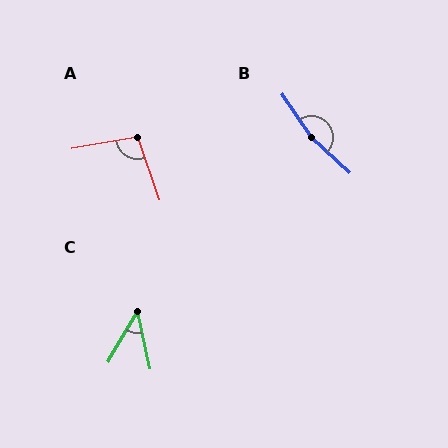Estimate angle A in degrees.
Approximately 99 degrees.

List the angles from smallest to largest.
C (42°), A (99°), B (167°).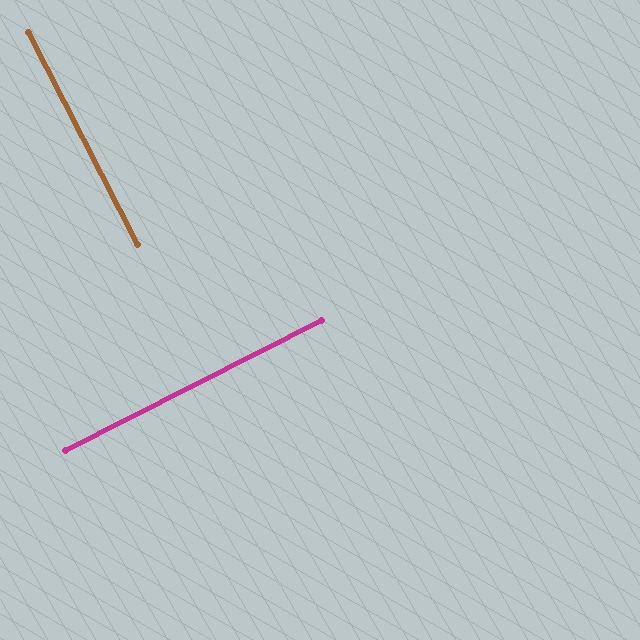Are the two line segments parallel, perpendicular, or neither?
Perpendicular — they meet at approximately 90°.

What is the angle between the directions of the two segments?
Approximately 90 degrees.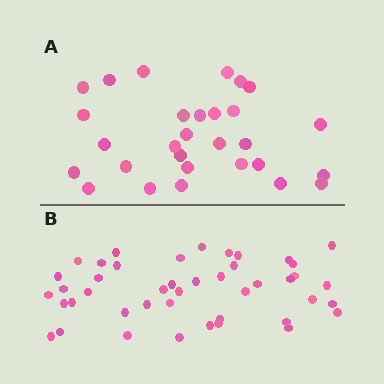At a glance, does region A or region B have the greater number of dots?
Region B (the bottom region) has more dots.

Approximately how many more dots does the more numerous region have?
Region B has approximately 15 more dots than region A.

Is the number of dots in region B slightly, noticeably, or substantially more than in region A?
Region B has substantially more. The ratio is roughly 1.5 to 1.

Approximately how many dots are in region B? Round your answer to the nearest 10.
About 40 dots. (The exact count is 44, which rounds to 40.)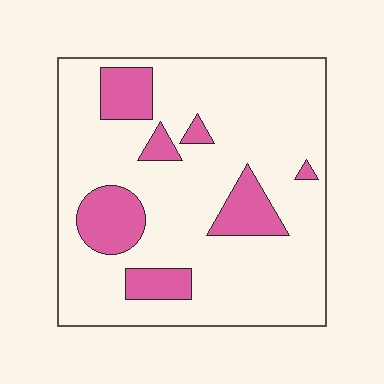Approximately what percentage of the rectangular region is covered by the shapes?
Approximately 20%.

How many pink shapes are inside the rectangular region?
7.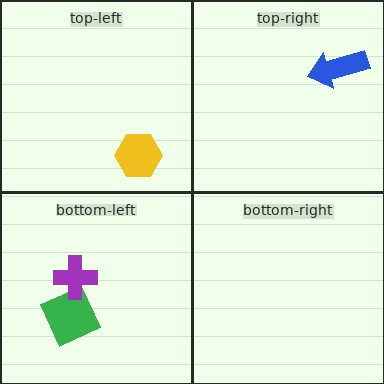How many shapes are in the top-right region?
1.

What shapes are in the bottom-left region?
The green diamond, the purple cross.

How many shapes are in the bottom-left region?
2.